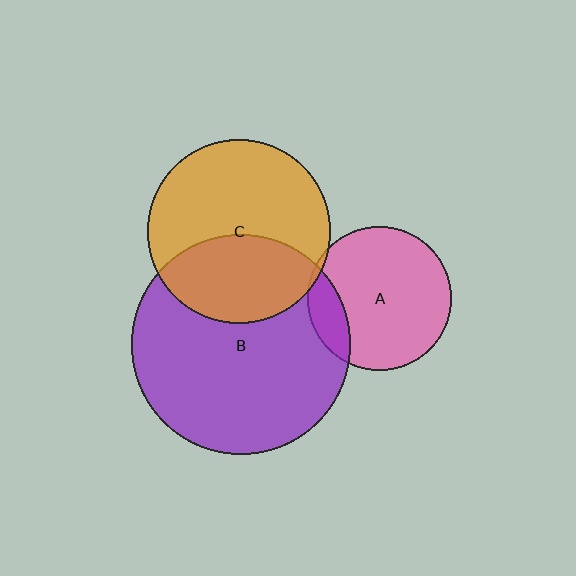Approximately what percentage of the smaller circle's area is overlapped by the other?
Approximately 5%.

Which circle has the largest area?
Circle B (purple).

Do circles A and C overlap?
Yes.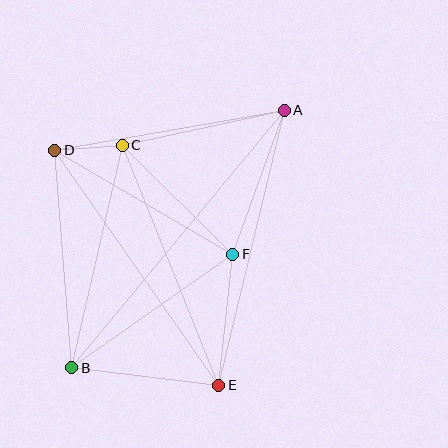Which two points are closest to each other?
Points C and D are closest to each other.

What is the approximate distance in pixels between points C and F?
The distance between C and F is approximately 155 pixels.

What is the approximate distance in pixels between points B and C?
The distance between B and C is approximately 229 pixels.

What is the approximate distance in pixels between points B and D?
The distance between B and D is approximately 218 pixels.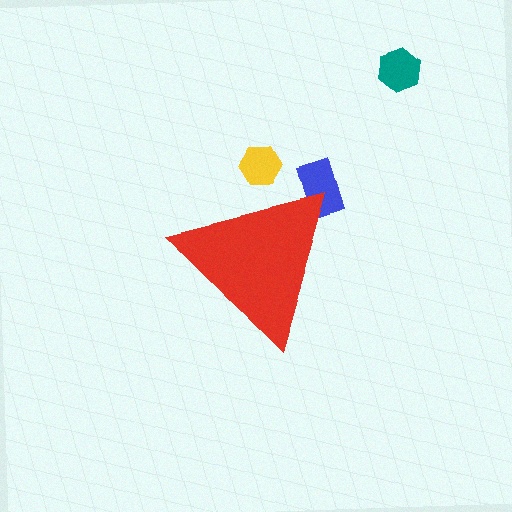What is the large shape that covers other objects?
A red triangle.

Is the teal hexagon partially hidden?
No, the teal hexagon is fully visible.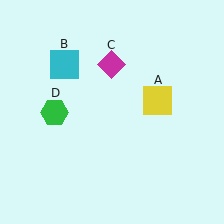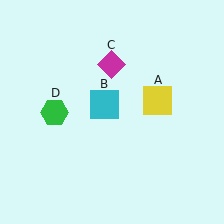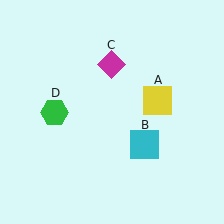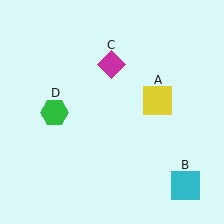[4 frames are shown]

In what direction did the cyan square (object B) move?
The cyan square (object B) moved down and to the right.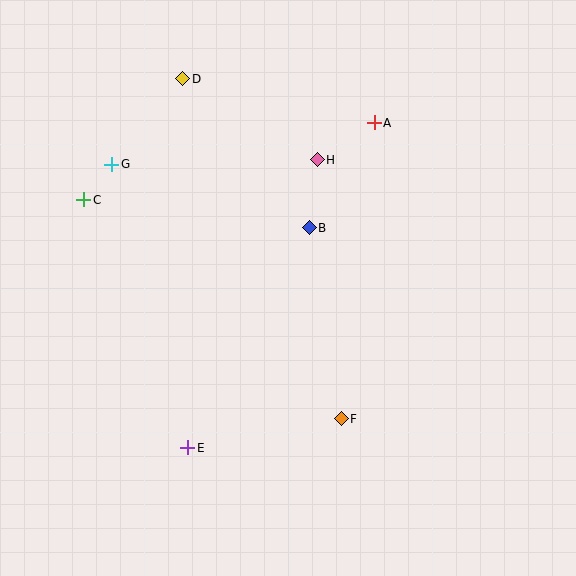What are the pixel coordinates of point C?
Point C is at (84, 200).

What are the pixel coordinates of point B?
Point B is at (309, 228).